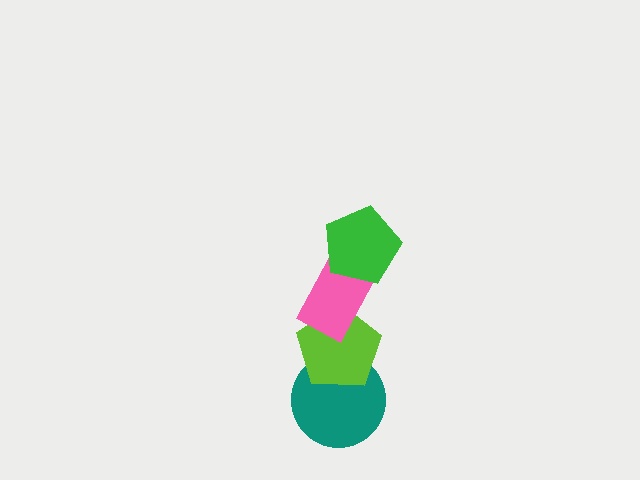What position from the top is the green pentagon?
The green pentagon is 1st from the top.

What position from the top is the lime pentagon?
The lime pentagon is 3rd from the top.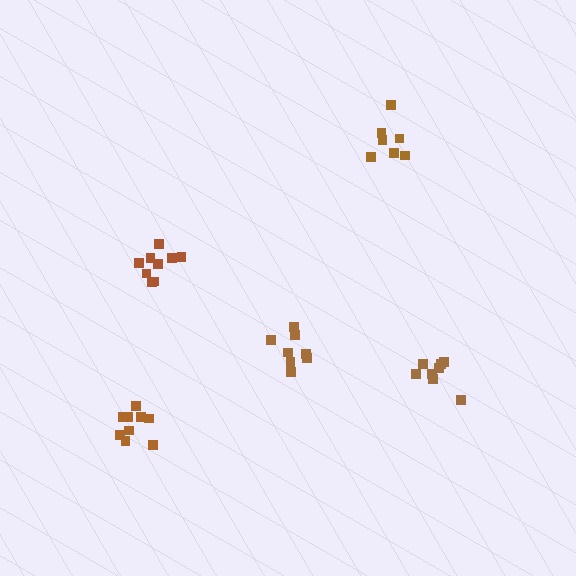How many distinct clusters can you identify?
There are 5 distinct clusters.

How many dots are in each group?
Group 1: 8 dots, Group 2: 8 dots, Group 3: 9 dots, Group 4: 9 dots, Group 5: 7 dots (41 total).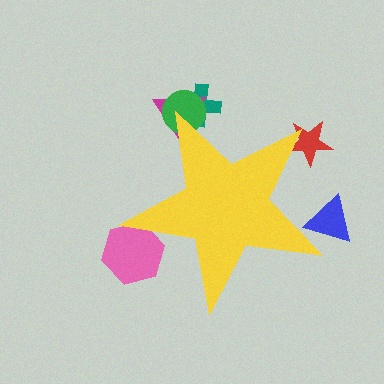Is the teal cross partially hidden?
Yes, the teal cross is partially hidden behind the yellow star.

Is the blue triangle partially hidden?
Yes, the blue triangle is partially hidden behind the yellow star.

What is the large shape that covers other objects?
A yellow star.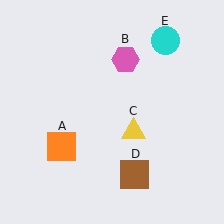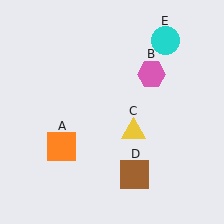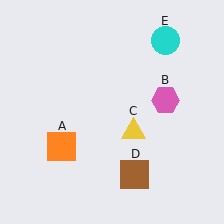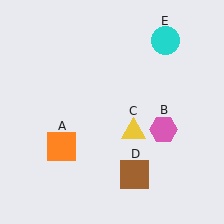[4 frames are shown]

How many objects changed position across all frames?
1 object changed position: pink hexagon (object B).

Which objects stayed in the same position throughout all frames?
Orange square (object A) and yellow triangle (object C) and brown square (object D) and cyan circle (object E) remained stationary.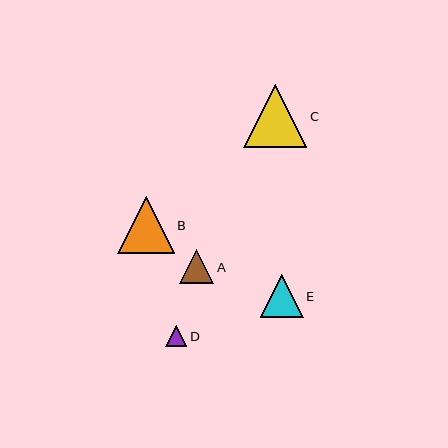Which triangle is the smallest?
Triangle D is the smallest with a size of approximately 21 pixels.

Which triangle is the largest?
Triangle C is the largest with a size of approximately 63 pixels.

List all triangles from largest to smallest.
From largest to smallest: C, B, E, A, D.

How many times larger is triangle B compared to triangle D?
Triangle B is approximately 2.7 times the size of triangle D.